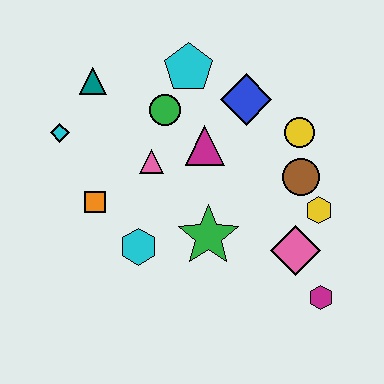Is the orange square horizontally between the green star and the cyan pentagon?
No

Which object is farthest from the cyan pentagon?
The magenta hexagon is farthest from the cyan pentagon.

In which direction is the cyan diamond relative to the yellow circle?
The cyan diamond is to the left of the yellow circle.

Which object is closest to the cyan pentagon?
The green circle is closest to the cyan pentagon.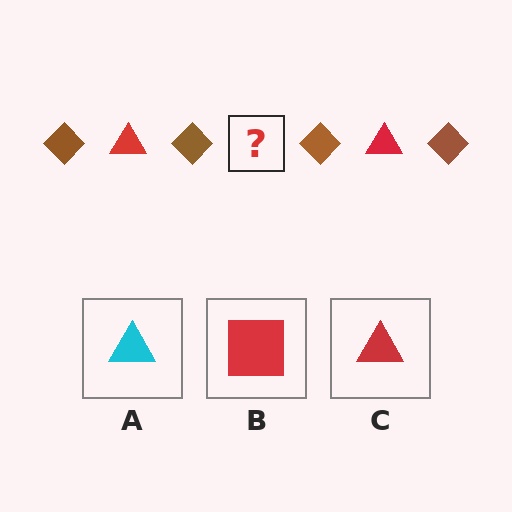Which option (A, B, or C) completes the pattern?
C.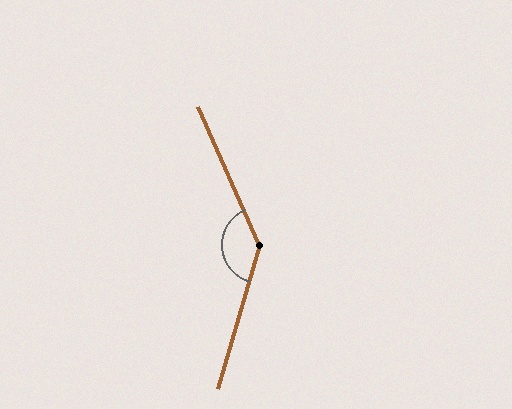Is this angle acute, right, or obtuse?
It is obtuse.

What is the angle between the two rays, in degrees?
Approximately 140 degrees.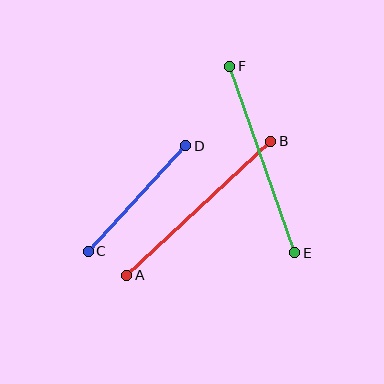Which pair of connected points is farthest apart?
Points E and F are farthest apart.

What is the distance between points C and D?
The distance is approximately 144 pixels.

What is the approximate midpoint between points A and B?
The midpoint is at approximately (199, 208) pixels.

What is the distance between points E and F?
The distance is approximately 198 pixels.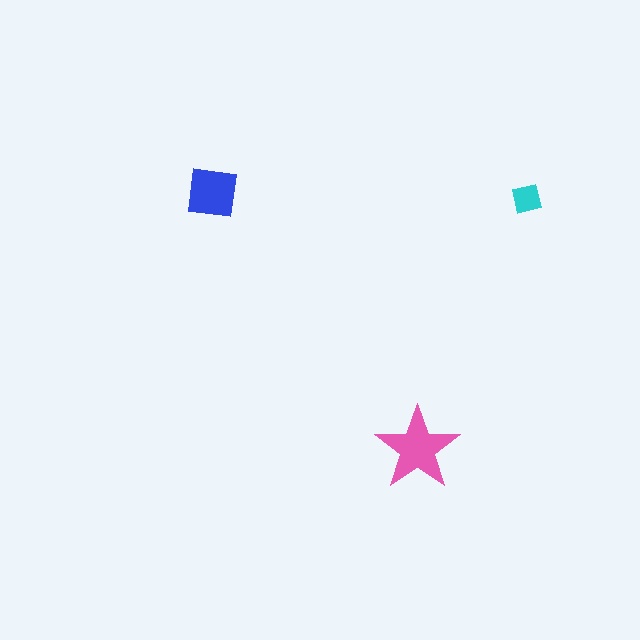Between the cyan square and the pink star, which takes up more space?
The pink star.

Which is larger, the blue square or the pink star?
The pink star.